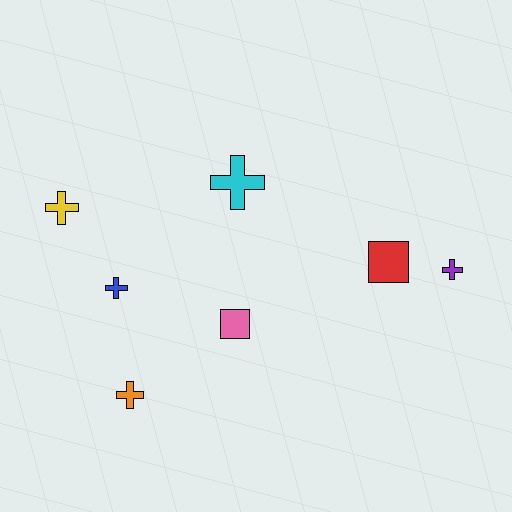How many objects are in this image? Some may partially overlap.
There are 7 objects.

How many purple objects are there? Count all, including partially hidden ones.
There is 1 purple object.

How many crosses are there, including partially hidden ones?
There are 5 crosses.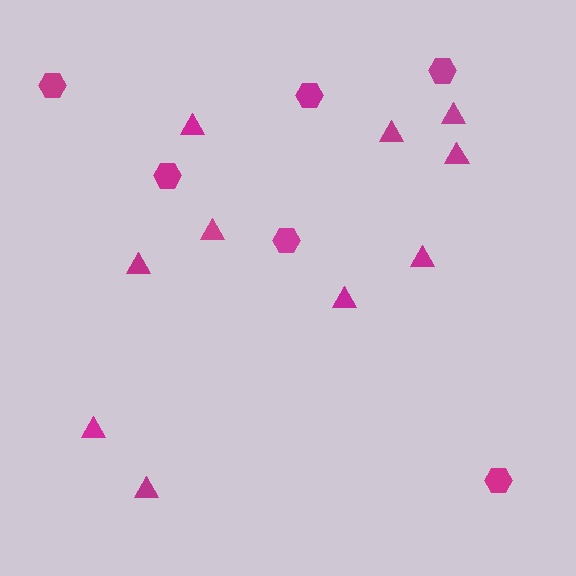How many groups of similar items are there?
There are 2 groups: one group of hexagons (6) and one group of triangles (10).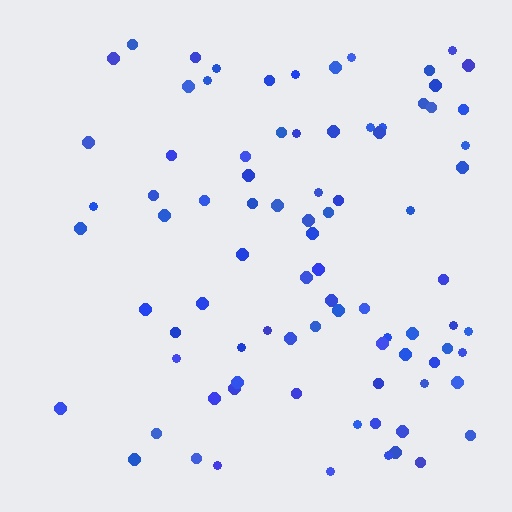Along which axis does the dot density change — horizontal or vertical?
Horizontal.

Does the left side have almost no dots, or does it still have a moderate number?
Still a moderate number, just noticeably fewer than the right.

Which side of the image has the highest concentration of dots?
The right.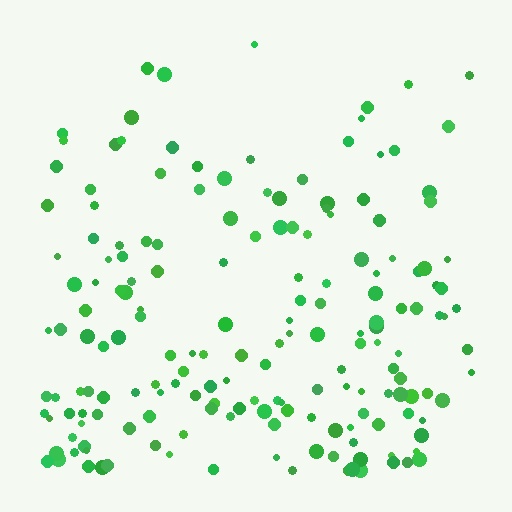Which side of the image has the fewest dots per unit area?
The top.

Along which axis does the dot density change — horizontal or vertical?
Vertical.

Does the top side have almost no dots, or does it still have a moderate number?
Still a moderate number, just noticeably fewer than the bottom.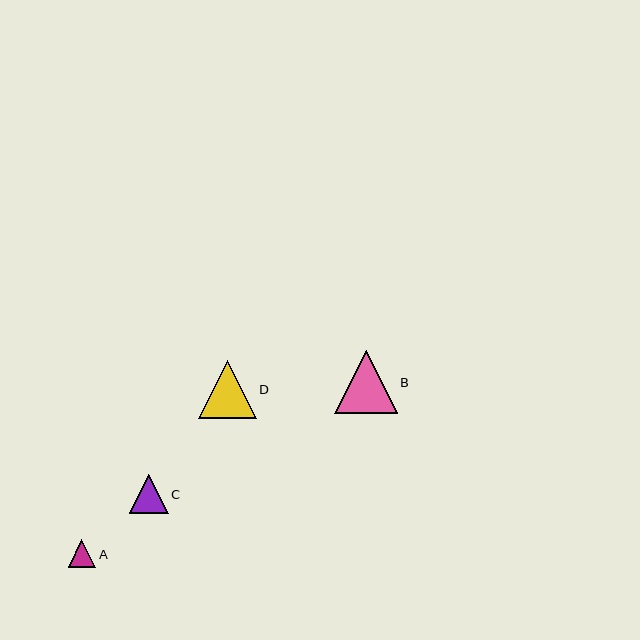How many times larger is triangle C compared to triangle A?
Triangle C is approximately 1.4 times the size of triangle A.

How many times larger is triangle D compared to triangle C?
Triangle D is approximately 1.5 times the size of triangle C.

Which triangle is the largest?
Triangle B is the largest with a size of approximately 63 pixels.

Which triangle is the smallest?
Triangle A is the smallest with a size of approximately 28 pixels.